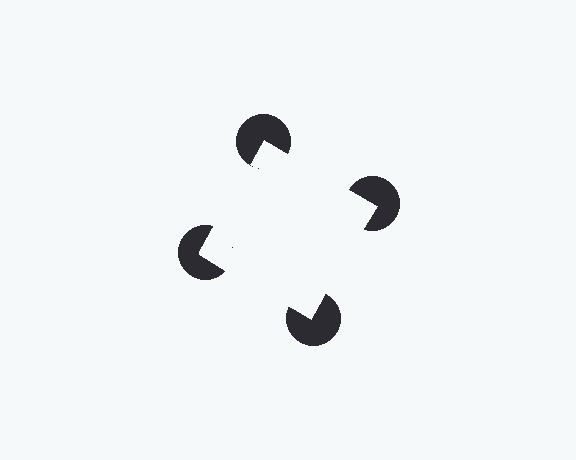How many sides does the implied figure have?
4 sides.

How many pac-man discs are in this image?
There are 4 — one at each vertex of the illusory square.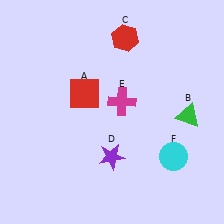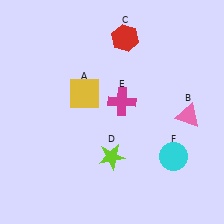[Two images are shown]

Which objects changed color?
A changed from red to yellow. B changed from green to pink. D changed from purple to lime.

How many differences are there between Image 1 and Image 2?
There are 3 differences between the two images.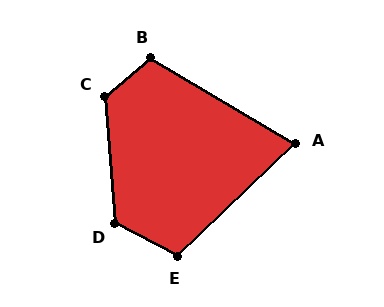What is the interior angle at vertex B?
Approximately 109 degrees (obtuse).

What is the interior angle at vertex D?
Approximately 122 degrees (obtuse).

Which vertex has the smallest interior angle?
A, at approximately 74 degrees.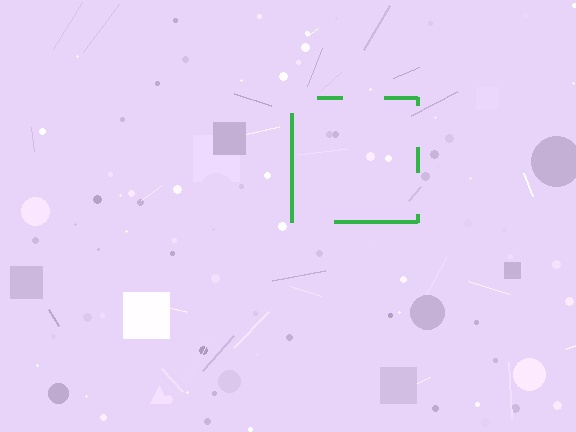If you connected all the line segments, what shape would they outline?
They would outline a square.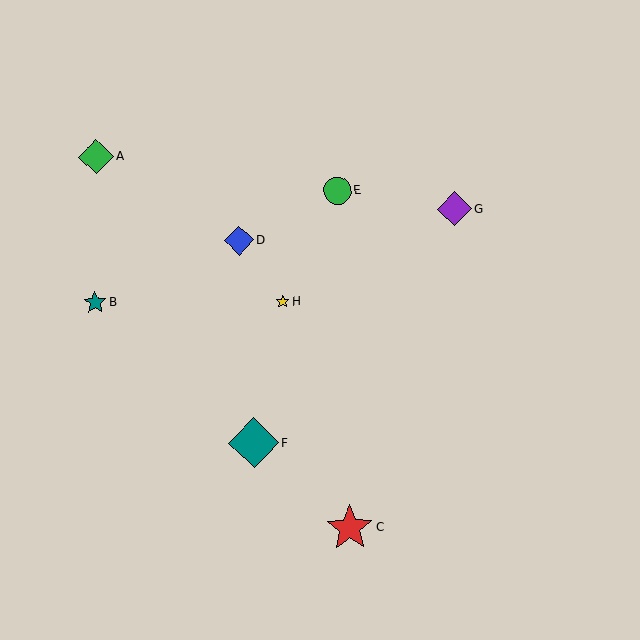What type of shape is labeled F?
Shape F is a teal diamond.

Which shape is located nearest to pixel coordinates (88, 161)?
The green diamond (labeled A) at (96, 157) is nearest to that location.